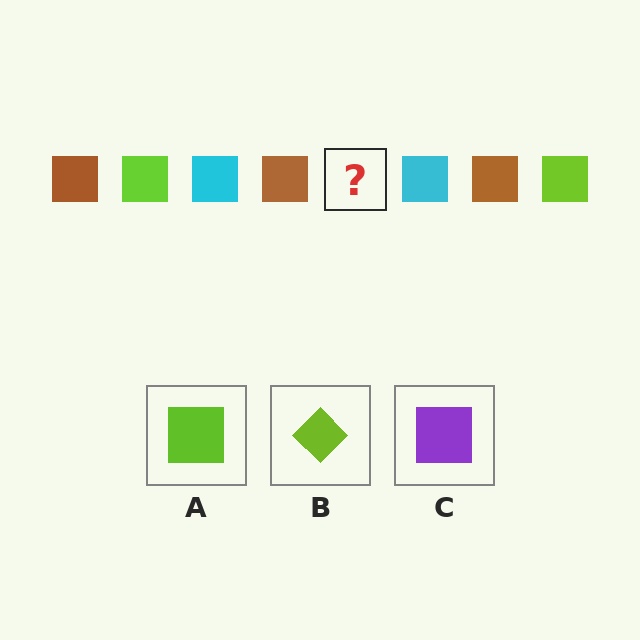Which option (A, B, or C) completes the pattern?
A.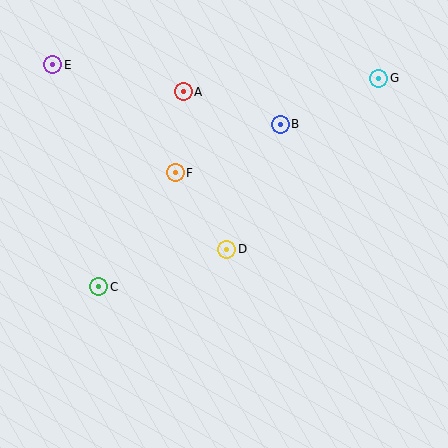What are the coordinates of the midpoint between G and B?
The midpoint between G and B is at (329, 101).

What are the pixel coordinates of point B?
Point B is at (280, 124).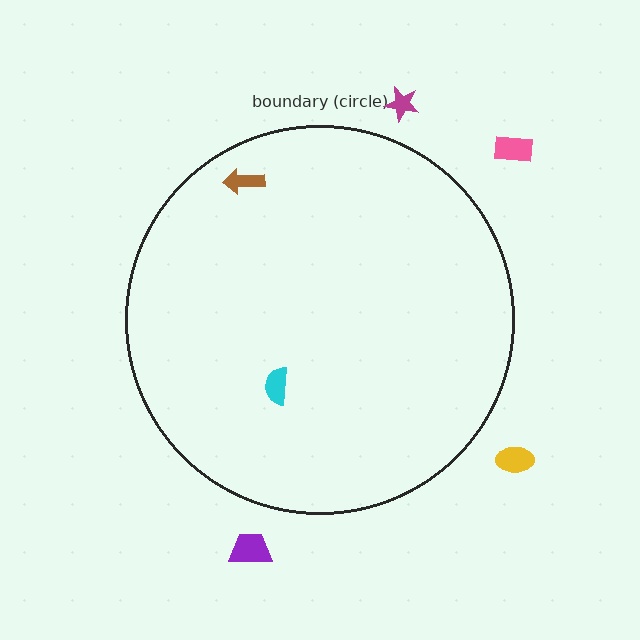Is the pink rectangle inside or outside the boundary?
Outside.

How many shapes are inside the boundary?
2 inside, 4 outside.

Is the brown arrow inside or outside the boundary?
Inside.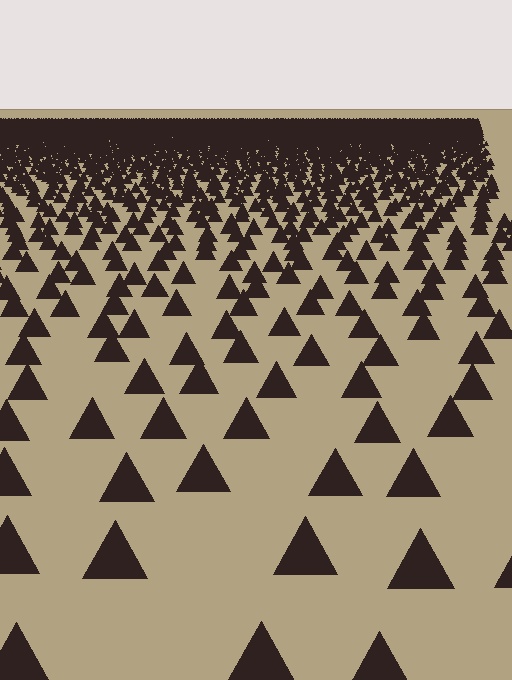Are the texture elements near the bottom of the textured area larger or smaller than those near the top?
Larger. Near the bottom, elements are closer to the viewer and appear at a bigger on-screen size.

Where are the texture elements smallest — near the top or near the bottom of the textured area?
Near the top.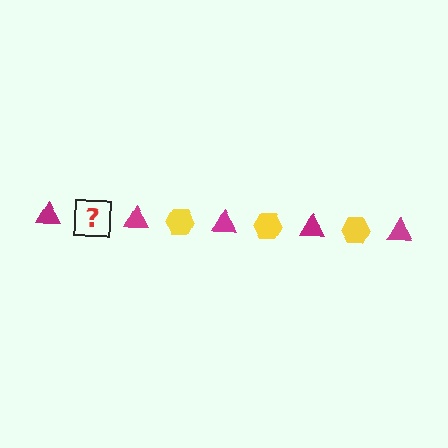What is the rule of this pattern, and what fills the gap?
The rule is that the pattern alternates between magenta triangle and yellow hexagon. The gap should be filled with a yellow hexagon.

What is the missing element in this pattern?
The missing element is a yellow hexagon.